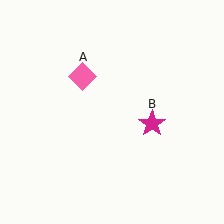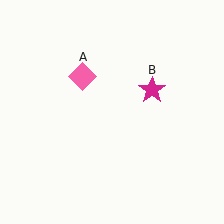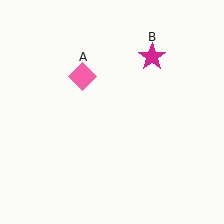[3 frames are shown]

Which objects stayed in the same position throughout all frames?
Pink diamond (object A) remained stationary.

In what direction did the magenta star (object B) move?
The magenta star (object B) moved up.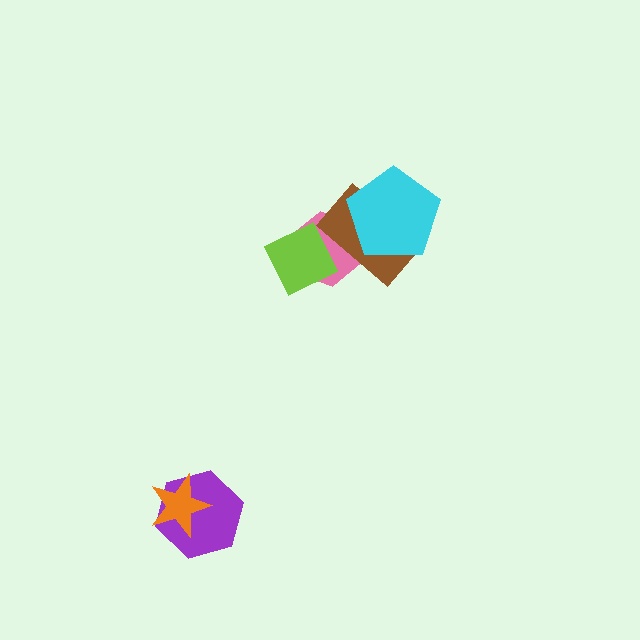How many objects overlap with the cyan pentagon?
2 objects overlap with the cyan pentagon.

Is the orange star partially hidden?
No, no other shape covers it.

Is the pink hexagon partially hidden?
Yes, it is partially covered by another shape.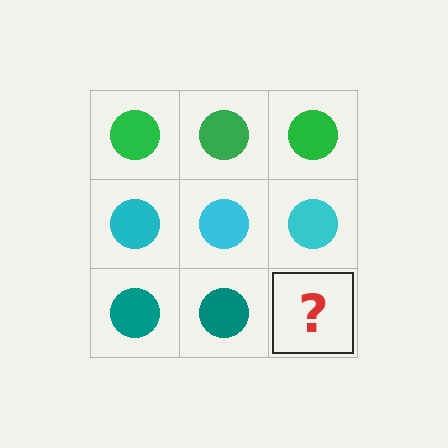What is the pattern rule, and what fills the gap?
The rule is that each row has a consistent color. The gap should be filled with a teal circle.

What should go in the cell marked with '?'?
The missing cell should contain a teal circle.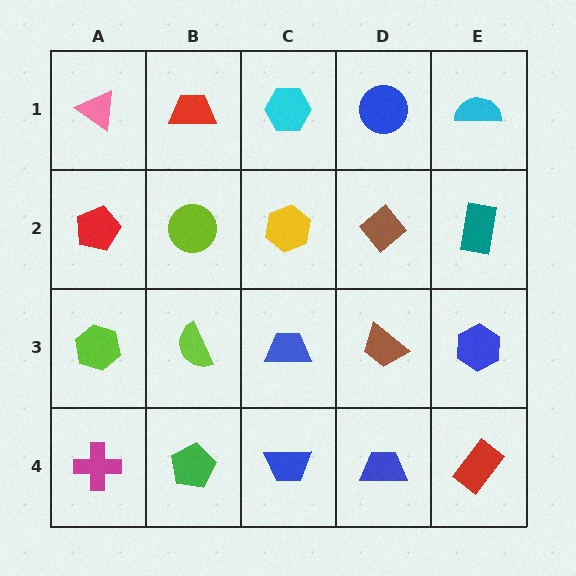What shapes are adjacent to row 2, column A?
A pink triangle (row 1, column A), a lime hexagon (row 3, column A), a lime circle (row 2, column B).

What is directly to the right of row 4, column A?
A green pentagon.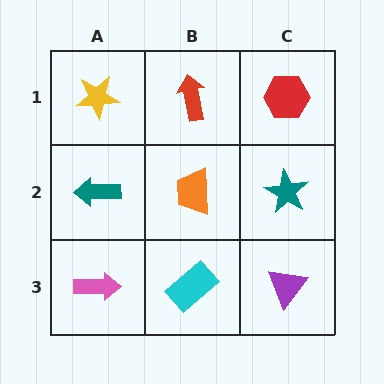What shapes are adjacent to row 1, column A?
A teal arrow (row 2, column A), a red arrow (row 1, column B).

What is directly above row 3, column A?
A teal arrow.